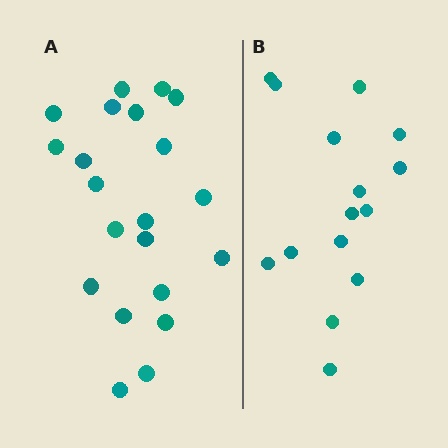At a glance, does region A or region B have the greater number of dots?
Region A (the left region) has more dots.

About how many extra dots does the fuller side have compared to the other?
Region A has about 6 more dots than region B.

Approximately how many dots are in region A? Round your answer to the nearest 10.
About 20 dots. (The exact count is 21, which rounds to 20.)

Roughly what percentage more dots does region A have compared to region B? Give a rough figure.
About 40% more.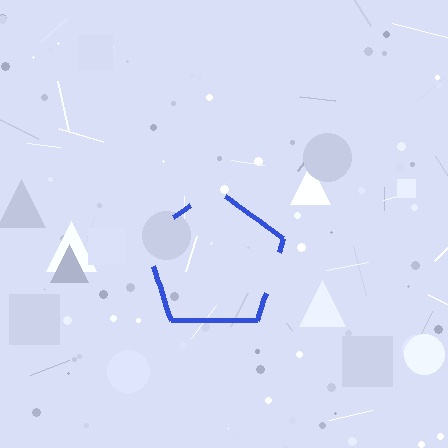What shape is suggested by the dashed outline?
The dashed outline suggests a pentagon.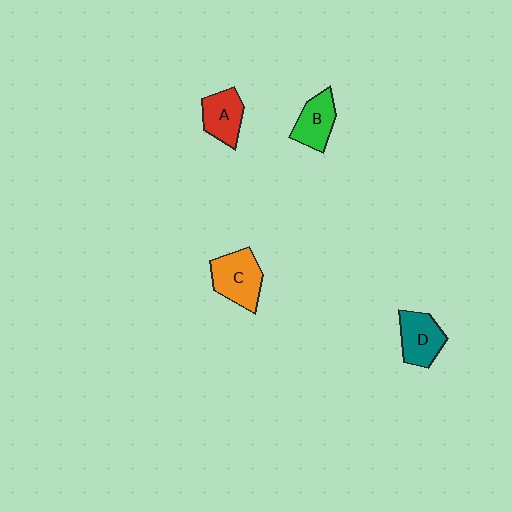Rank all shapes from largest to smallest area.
From largest to smallest: C (orange), D (teal), A (red), B (green).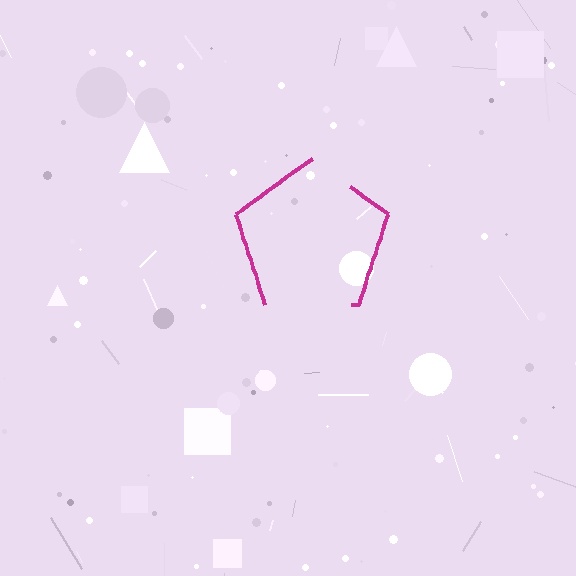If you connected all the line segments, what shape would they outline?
They would outline a pentagon.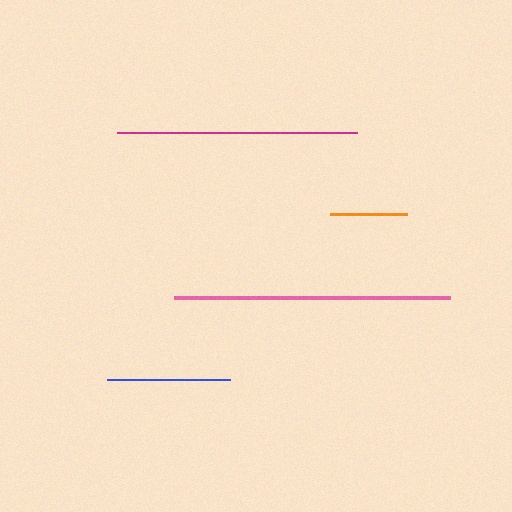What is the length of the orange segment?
The orange segment is approximately 77 pixels long.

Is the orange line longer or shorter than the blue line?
The blue line is longer than the orange line.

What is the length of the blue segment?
The blue segment is approximately 123 pixels long.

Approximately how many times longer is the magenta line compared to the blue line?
The magenta line is approximately 1.9 times the length of the blue line.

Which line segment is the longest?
The pink line is the longest at approximately 276 pixels.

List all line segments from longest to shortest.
From longest to shortest: pink, magenta, blue, orange.